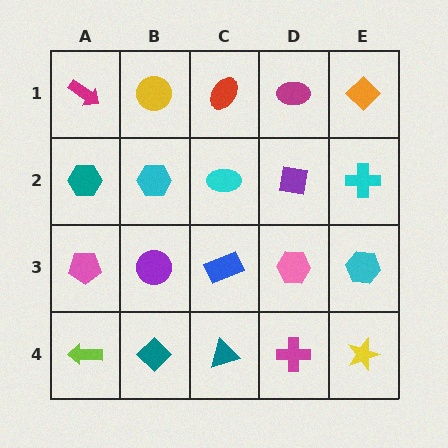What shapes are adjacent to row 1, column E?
A cyan cross (row 2, column E), a magenta ellipse (row 1, column D).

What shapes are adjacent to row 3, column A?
A teal hexagon (row 2, column A), a lime arrow (row 4, column A), a purple circle (row 3, column B).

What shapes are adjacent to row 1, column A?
A teal hexagon (row 2, column A), a yellow circle (row 1, column B).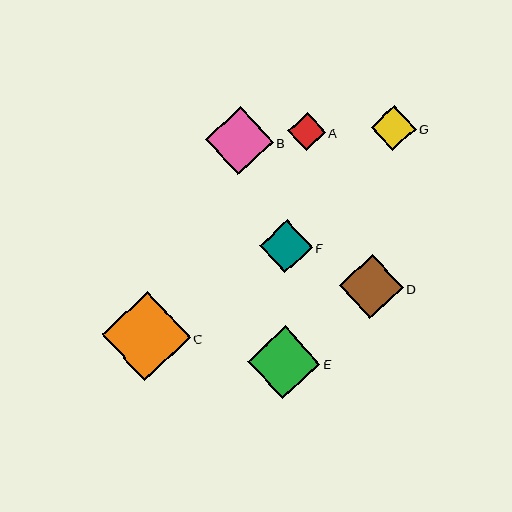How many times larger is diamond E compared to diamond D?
Diamond E is approximately 1.1 times the size of diamond D.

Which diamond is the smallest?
Diamond A is the smallest with a size of approximately 38 pixels.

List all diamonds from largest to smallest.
From largest to smallest: C, E, B, D, F, G, A.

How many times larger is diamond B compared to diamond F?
Diamond B is approximately 1.3 times the size of diamond F.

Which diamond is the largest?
Diamond C is the largest with a size of approximately 89 pixels.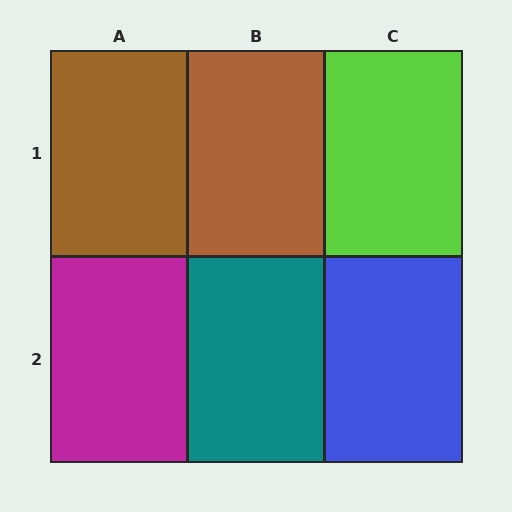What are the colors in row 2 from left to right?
Magenta, teal, blue.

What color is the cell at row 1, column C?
Lime.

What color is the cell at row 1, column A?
Brown.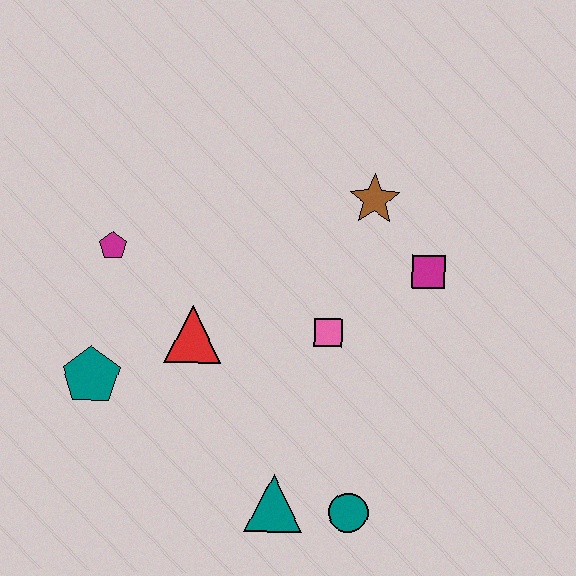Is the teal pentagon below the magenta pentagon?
Yes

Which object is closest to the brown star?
The magenta square is closest to the brown star.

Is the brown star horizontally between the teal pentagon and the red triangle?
No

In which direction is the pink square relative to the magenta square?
The pink square is to the left of the magenta square.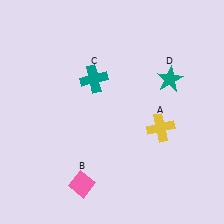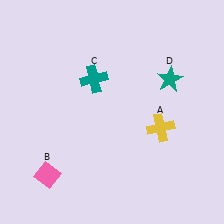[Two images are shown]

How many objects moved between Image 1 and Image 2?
1 object moved between the two images.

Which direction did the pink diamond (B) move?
The pink diamond (B) moved left.